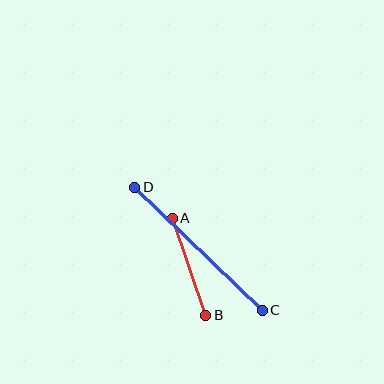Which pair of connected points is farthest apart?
Points C and D are farthest apart.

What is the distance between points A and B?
The distance is approximately 103 pixels.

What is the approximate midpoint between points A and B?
The midpoint is at approximately (189, 267) pixels.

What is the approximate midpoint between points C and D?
The midpoint is at approximately (198, 249) pixels.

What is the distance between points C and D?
The distance is approximately 177 pixels.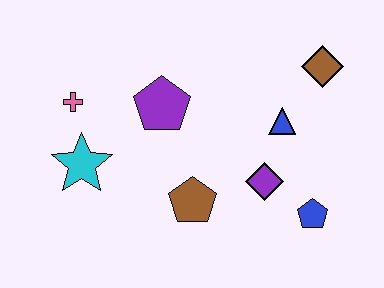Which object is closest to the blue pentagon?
The purple diamond is closest to the blue pentagon.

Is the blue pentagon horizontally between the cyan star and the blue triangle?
No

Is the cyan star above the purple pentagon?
No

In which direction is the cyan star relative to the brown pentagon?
The cyan star is to the left of the brown pentagon.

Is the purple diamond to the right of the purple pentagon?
Yes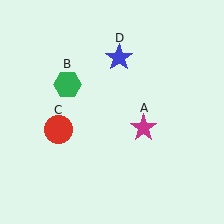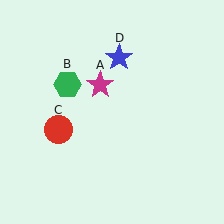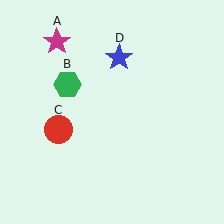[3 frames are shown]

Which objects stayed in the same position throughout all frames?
Green hexagon (object B) and red circle (object C) and blue star (object D) remained stationary.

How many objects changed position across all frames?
1 object changed position: magenta star (object A).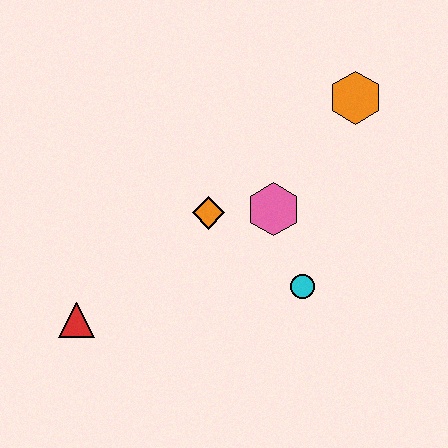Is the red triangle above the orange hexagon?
No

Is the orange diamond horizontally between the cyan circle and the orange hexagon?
No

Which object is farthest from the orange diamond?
The orange hexagon is farthest from the orange diamond.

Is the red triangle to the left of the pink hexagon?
Yes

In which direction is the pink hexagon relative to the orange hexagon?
The pink hexagon is below the orange hexagon.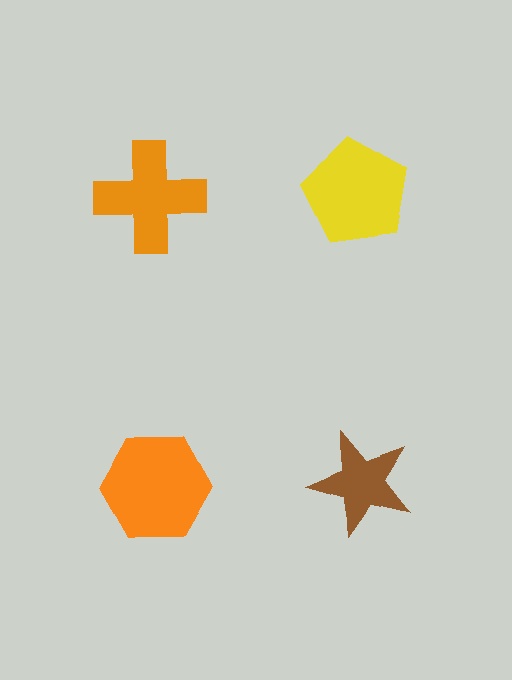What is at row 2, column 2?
A brown star.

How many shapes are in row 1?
2 shapes.